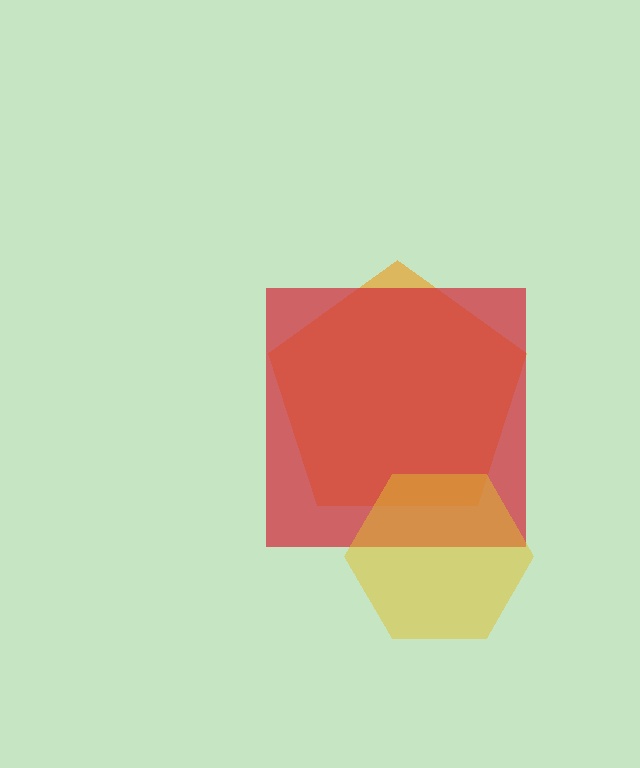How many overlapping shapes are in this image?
There are 3 overlapping shapes in the image.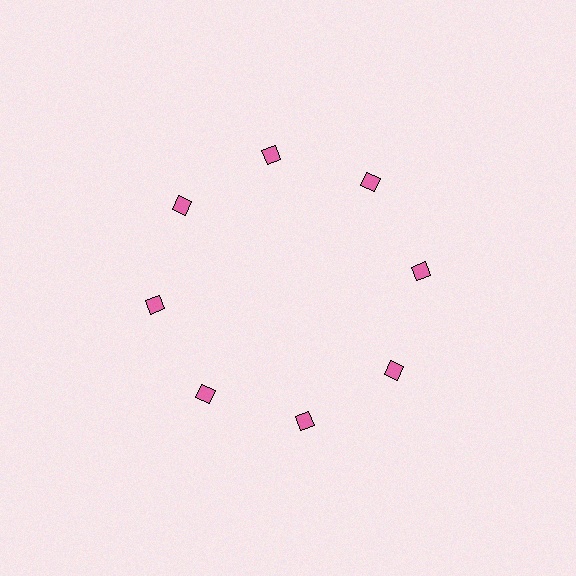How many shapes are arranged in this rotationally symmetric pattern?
There are 8 shapes, arranged in 8 groups of 1.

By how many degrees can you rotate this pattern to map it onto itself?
The pattern maps onto itself every 45 degrees of rotation.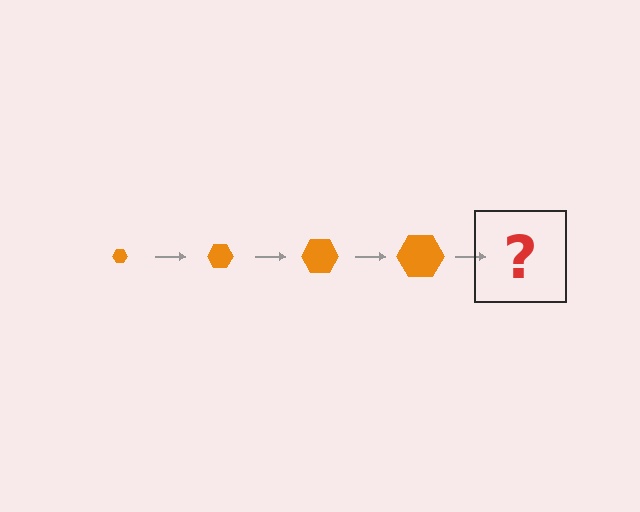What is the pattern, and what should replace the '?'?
The pattern is that the hexagon gets progressively larger each step. The '?' should be an orange hexagon, larger than the previous one.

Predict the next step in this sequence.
The next step is an orange hexagon, larger than the previous one.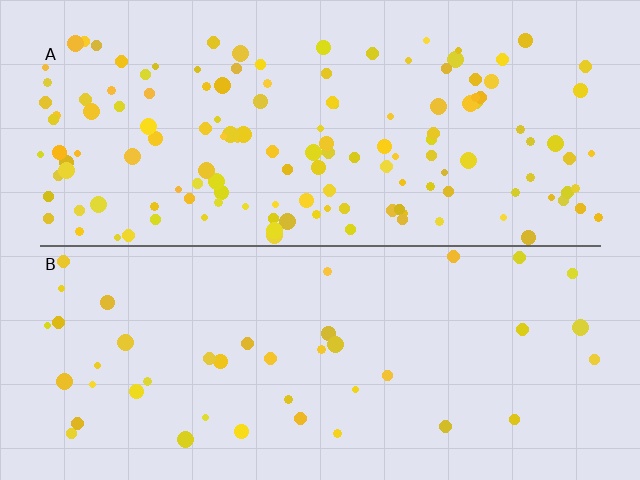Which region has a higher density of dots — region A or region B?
A (the top).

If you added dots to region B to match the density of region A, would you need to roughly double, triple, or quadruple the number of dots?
Approximately triple.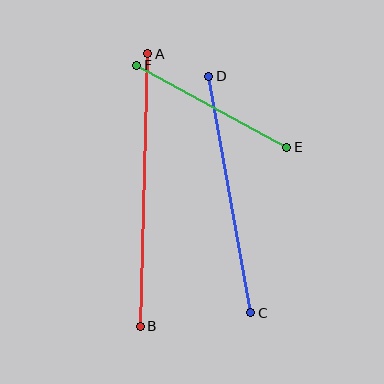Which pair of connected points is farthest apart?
Points A and B are farthest apart.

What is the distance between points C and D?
The distance is approximately 240 pixels.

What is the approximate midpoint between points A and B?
The midpoint is at approximately (144, 190) pixels.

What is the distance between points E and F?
The distance is approximately 171 pixels.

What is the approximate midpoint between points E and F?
The midpoint is at approximately (212, 106) pixels.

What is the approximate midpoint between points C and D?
The midpoint is at approximately (230, 194) pixels.